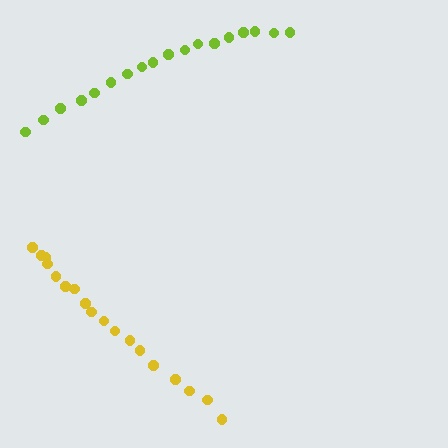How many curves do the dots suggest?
There are 2 distinct paths.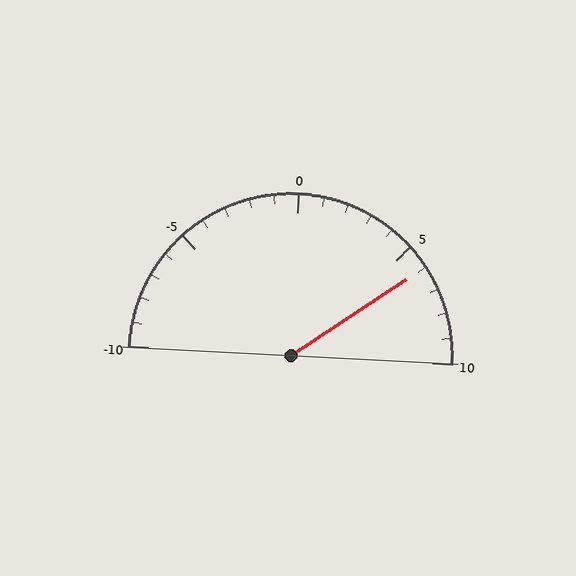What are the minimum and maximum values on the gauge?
The gauge ranges from -10 to 10.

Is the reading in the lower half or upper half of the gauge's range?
The reading is in the upper half of the range (-10 to 10).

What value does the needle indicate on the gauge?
The needle indicates approximately 6.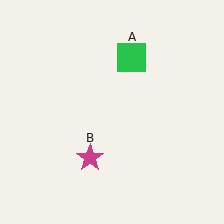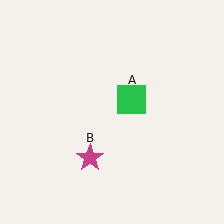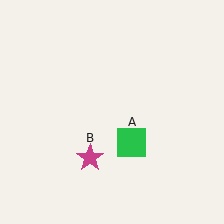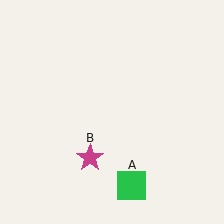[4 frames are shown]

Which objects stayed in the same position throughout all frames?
Magenta star (object B) remained stationary.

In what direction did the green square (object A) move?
The green square (object A) moved down.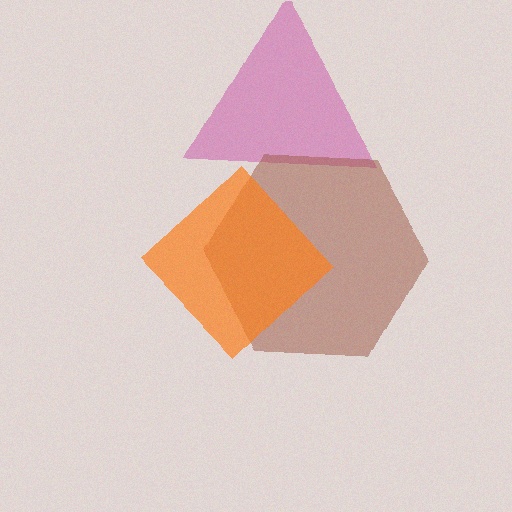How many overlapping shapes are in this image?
There are 3 overlapping shapes in the image.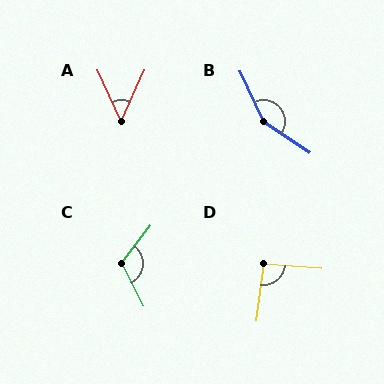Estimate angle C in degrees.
Approximately 116 degrees.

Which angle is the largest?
B, at approximately 149 degrees.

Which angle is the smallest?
A, at approximately 49 degrees.